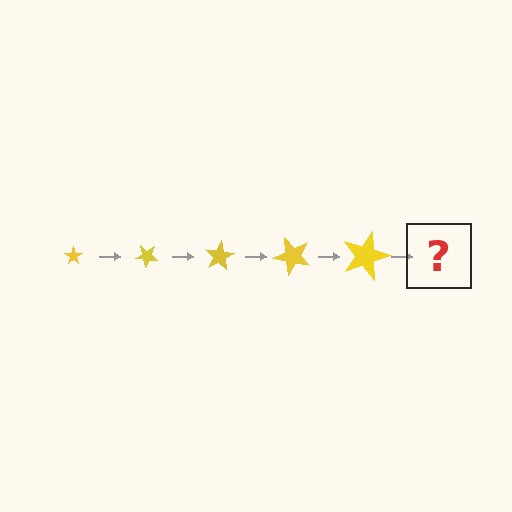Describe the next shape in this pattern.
It should be a star, larger than the previous one and rotated 200 degrees from the start.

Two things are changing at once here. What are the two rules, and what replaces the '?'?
The two rules are that the star grows larger each step and it rotates 40 degrees each step. The '?' should be a star, larger than the previous one and rotated 200 degrees from the start.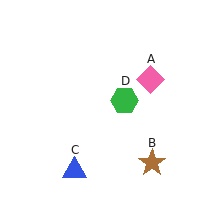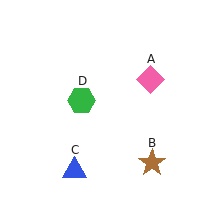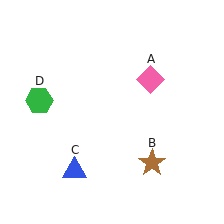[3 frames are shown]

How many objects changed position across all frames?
1 object changed position: green hexagon (object D).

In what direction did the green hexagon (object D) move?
The green hexagon (object D) moved left.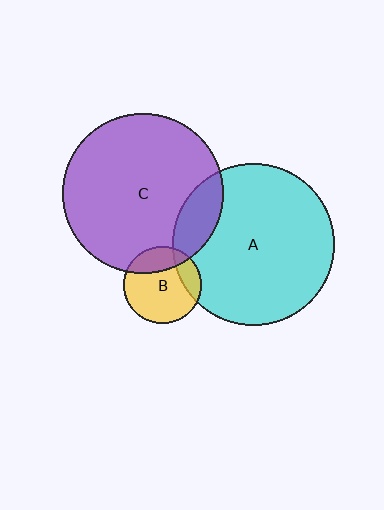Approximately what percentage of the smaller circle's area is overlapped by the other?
Approximately 25%.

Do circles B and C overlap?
Yes.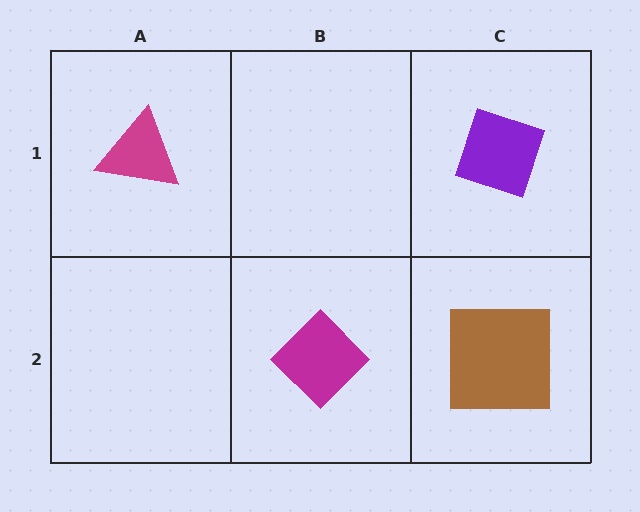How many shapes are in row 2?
2 shapes.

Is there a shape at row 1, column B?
No, that cell is empty.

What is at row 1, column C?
A purple diamond.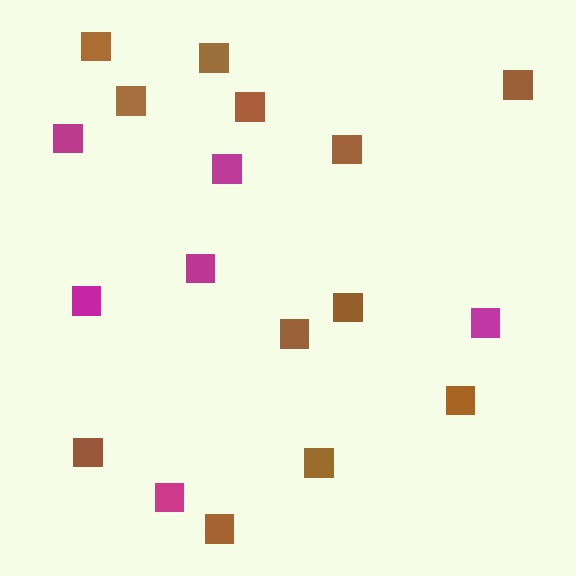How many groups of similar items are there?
There are 2 groups: one group of brown squares (12) and one group of magenta squares (6).